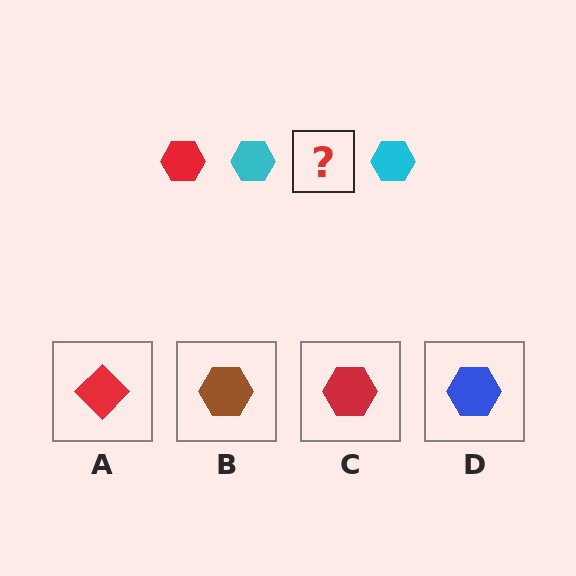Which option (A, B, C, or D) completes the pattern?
C.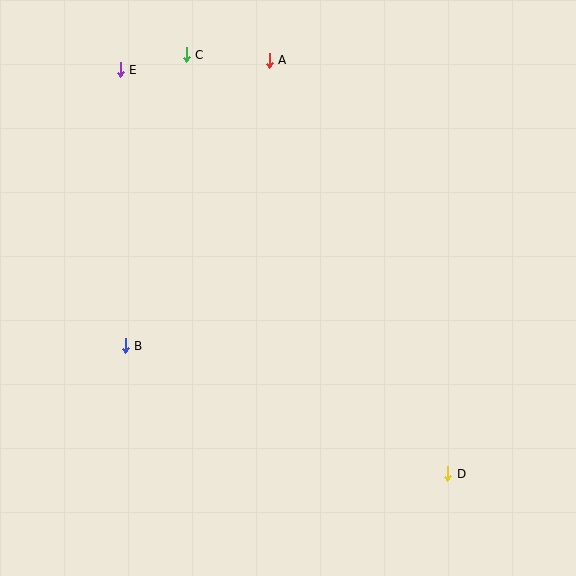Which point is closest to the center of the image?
Point B at (125, 346) is closest to the center.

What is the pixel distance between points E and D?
The distance between E and D is 520 pixels.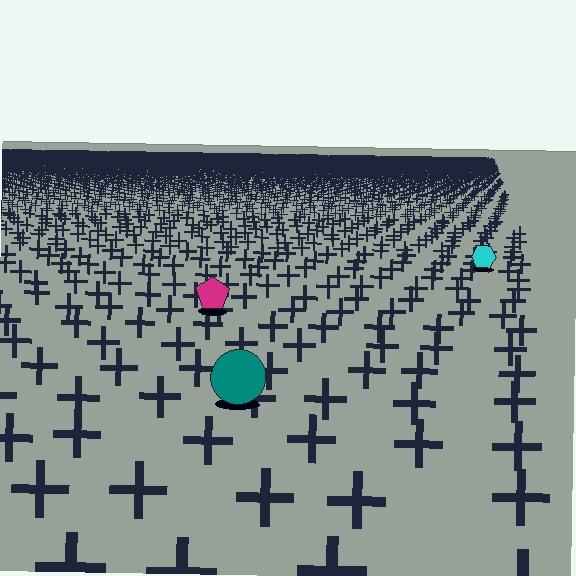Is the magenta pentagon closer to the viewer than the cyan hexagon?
Yes. The magenta pentagon is closer — you can tell from the texture gradient: the ground texture is coarser near it.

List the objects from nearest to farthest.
From nearest to farthest: the teal circle, the magenta pentagon, the cyan hexagon.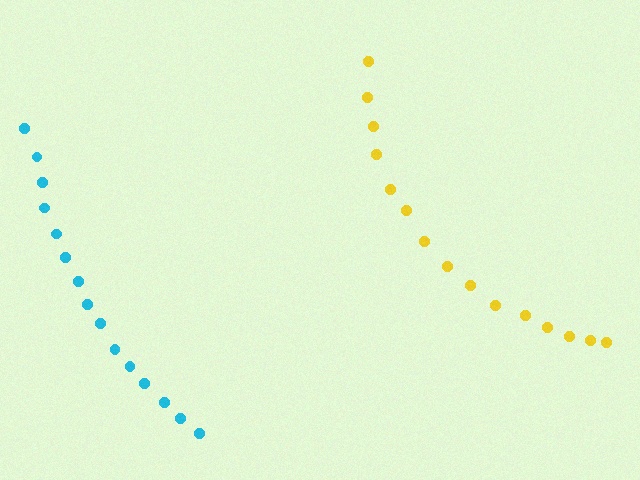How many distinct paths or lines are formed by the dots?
There are 2 distinct paths.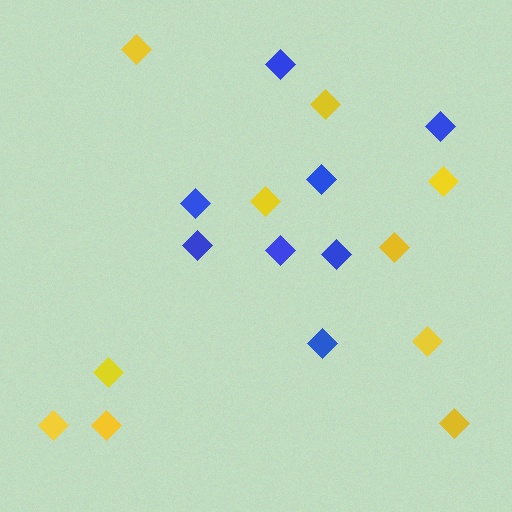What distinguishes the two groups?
There are 2 groups: one group of yellow diamonds (10) and one group of blue diamonds (8).